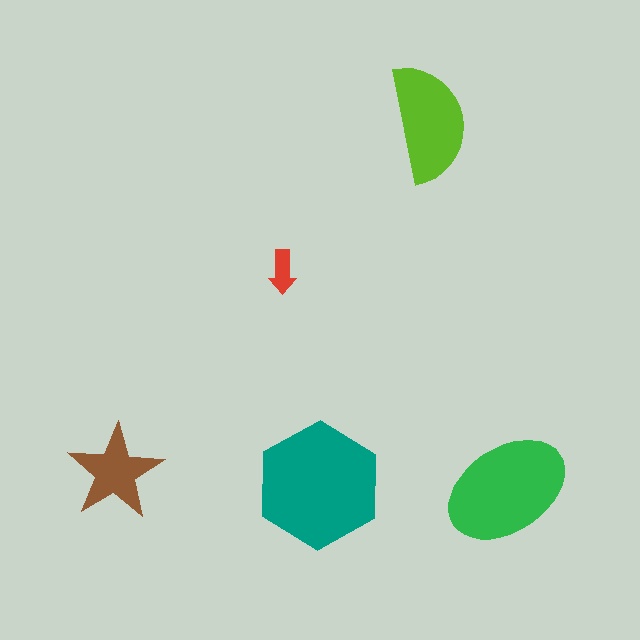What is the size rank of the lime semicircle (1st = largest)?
3rd.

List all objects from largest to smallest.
The teal hexagon, the green ellipse, the lime semicircle, the brown star, the red arrow.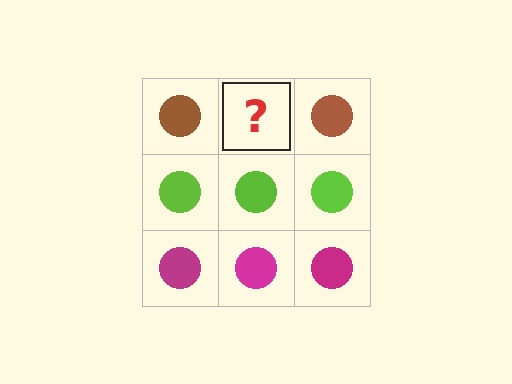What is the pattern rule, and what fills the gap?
The rule is that each row has a consistent color. The gap should be filled with a brown circle.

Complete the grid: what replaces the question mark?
The question mark should be replaced with a brown circle.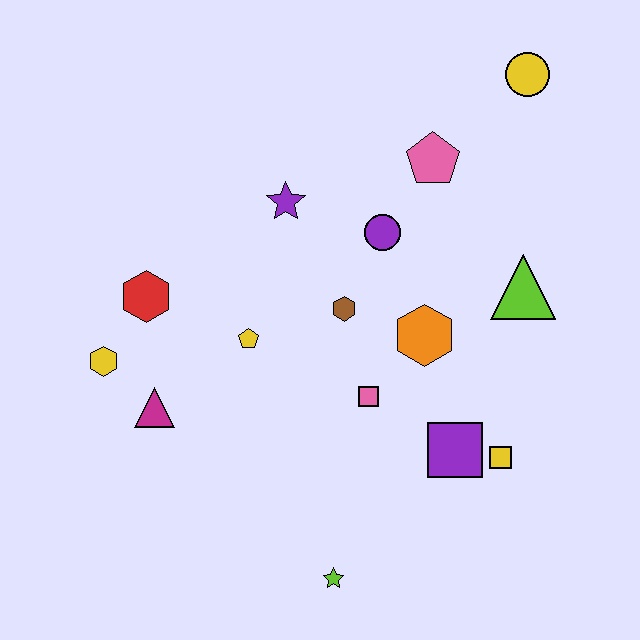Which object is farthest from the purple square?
The yellow circle is farthest from the purple square.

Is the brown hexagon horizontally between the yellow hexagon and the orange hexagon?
Yes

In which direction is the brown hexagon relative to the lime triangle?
The brown hexagon is to the left of the lime triangle.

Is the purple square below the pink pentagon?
Yes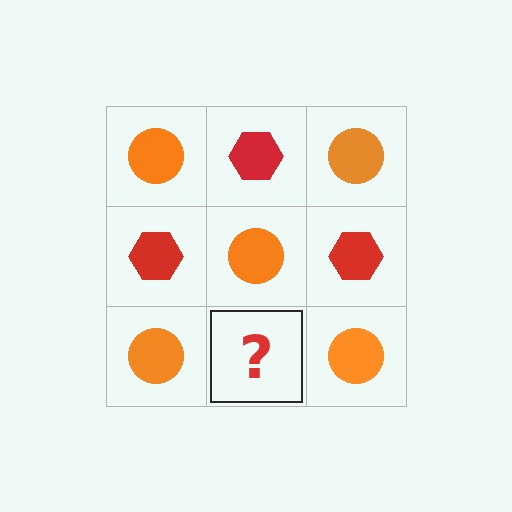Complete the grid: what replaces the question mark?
The question mark should be replaced with a red hexagon.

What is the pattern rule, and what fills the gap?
The rule is that it alternates orange circle and red hexagon in a checkerboard pattern. The gap should be filled with a red hexagon.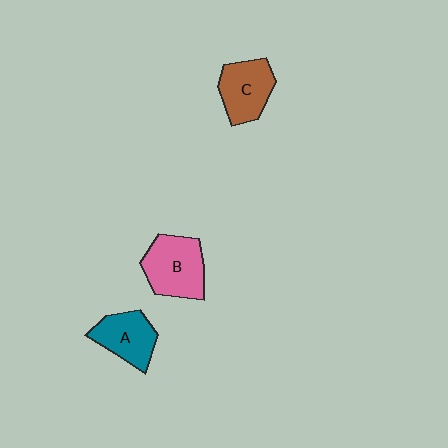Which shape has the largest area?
Shape B (pink).